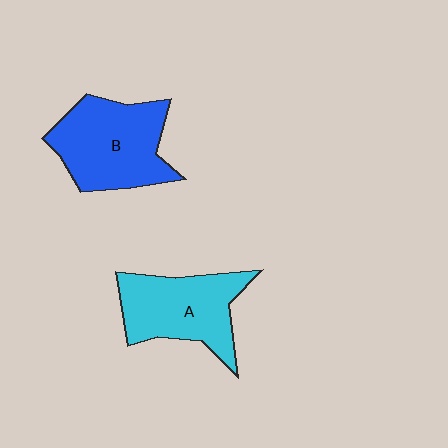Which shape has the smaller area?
Shape A (cyan).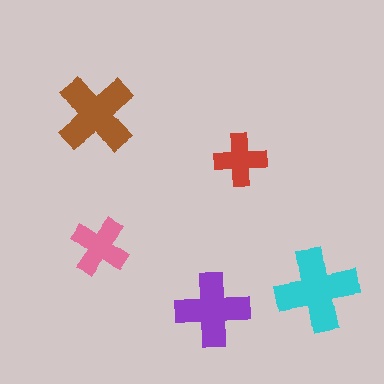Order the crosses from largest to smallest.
the cyan one, the brown one, the purple one, the pink one, the red one.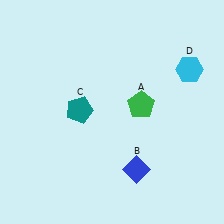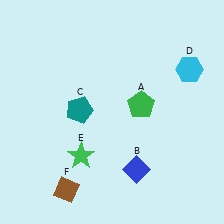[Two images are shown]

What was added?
A green star (E), a brown diamond (F) were added in Image 2.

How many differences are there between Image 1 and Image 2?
There are 2 differences between the two images.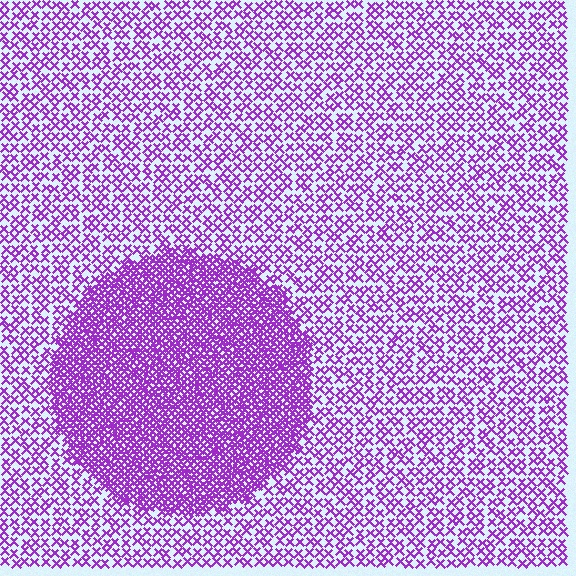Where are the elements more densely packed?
The elements are more densely packed inside the circle boundary.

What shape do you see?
I see a circle.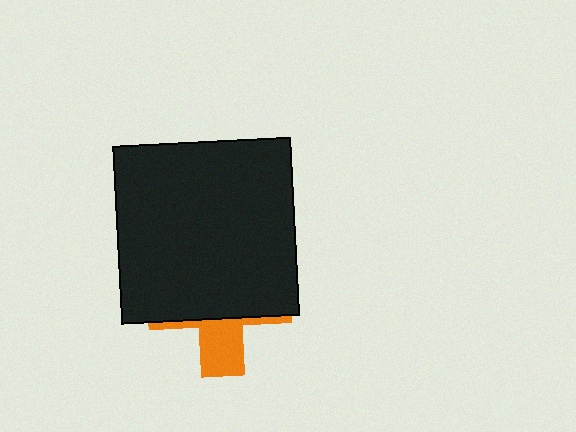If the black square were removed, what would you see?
You would see the complete orange cross.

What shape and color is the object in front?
The object in front is a black square.